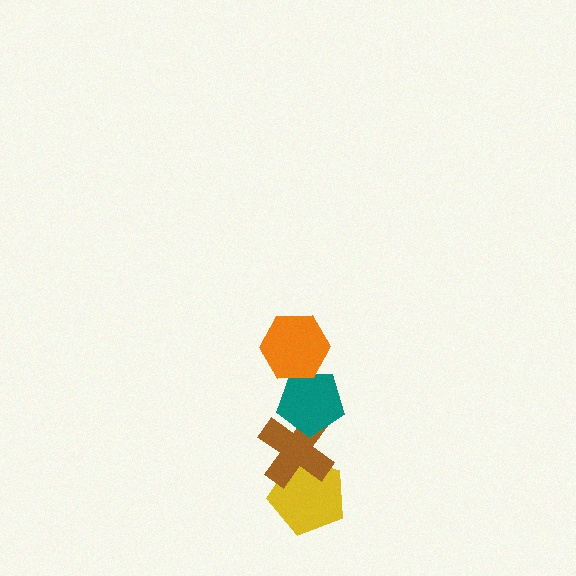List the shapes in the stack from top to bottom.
From top to bottom: the orange hexagon, the teal pentagon, the brown cross, the yellow pentagon.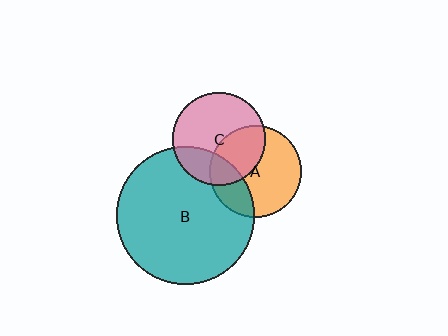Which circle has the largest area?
Circle B (teal).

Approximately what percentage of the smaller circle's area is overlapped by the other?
Approximately 35%.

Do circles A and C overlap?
Yes.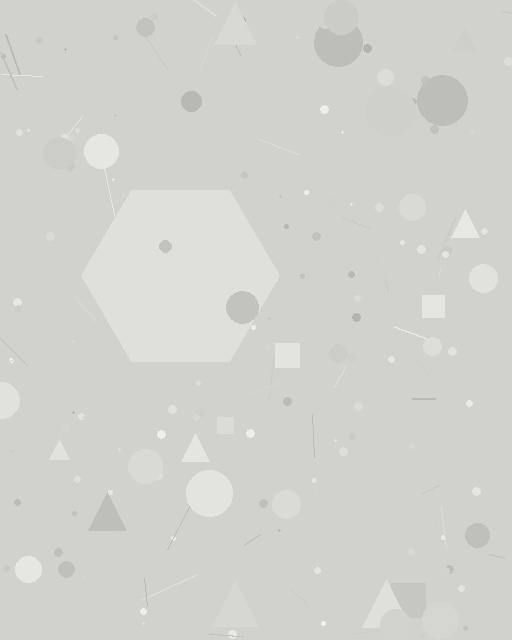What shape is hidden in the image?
A hexagon is hidden in the image.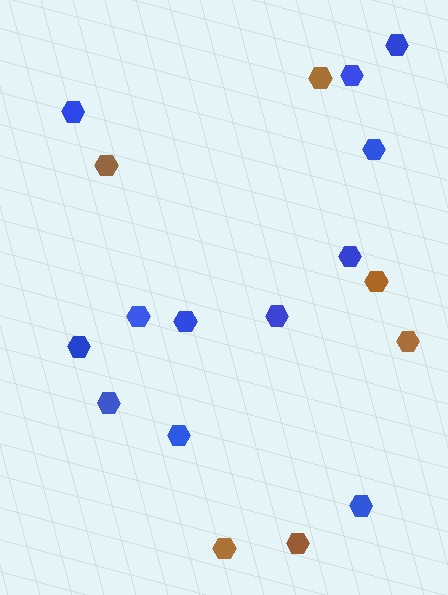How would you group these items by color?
There are 2 groups: one group of blue hexagons (12) and one group of brown hexagons (6).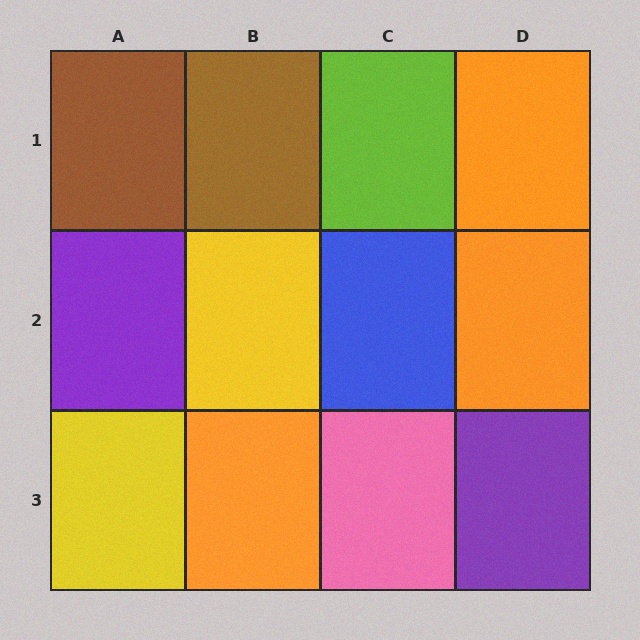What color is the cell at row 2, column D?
Orange.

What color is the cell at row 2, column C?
Blue.